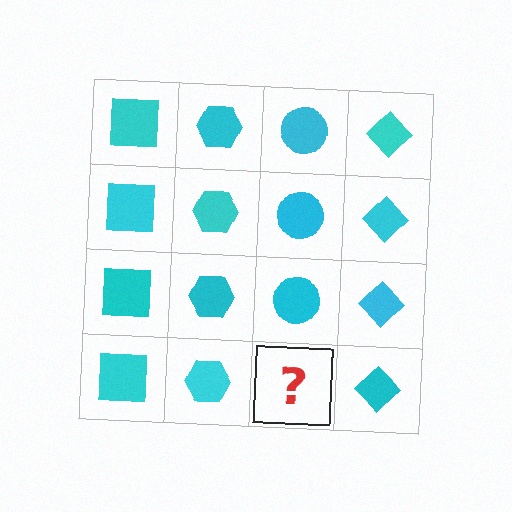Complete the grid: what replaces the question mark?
The question mark should be replaced with a cyan circle.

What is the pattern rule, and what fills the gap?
The rule is that each column has a consistent shape. The gap should be filled with a cyan circle.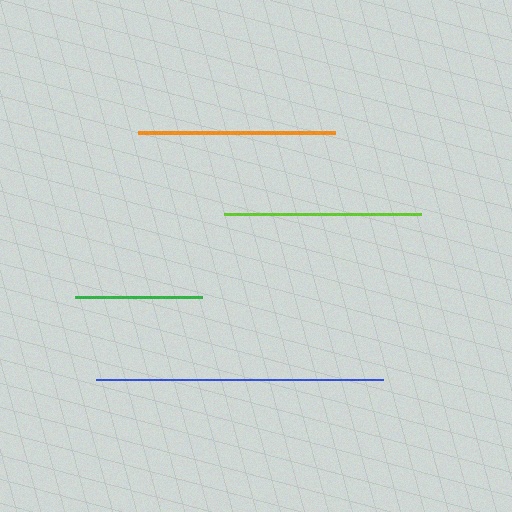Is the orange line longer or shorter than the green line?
The orange line is longer than the green line.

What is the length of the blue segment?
The blue segment is approximately 287 pixels long.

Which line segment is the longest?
The blue line is the longest at approximately 287 pixels.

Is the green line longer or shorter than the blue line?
The blue line is longer than the green line.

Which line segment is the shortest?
The green line is the shortest at approximately 127 pixels.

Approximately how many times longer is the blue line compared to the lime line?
The blue line is approximately 1.5 times the length of the lime line.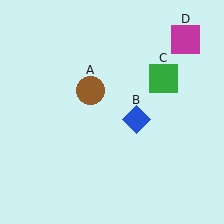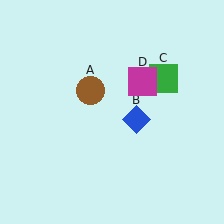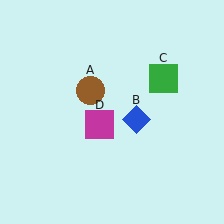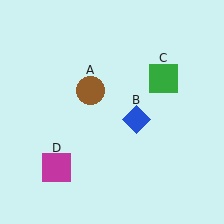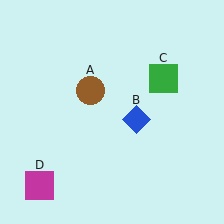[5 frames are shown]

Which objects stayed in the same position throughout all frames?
Brown circle (object A) and blue diamond (object B) and green square (object C) remained stationary.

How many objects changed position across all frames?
1 object changed position: magenta square (object D).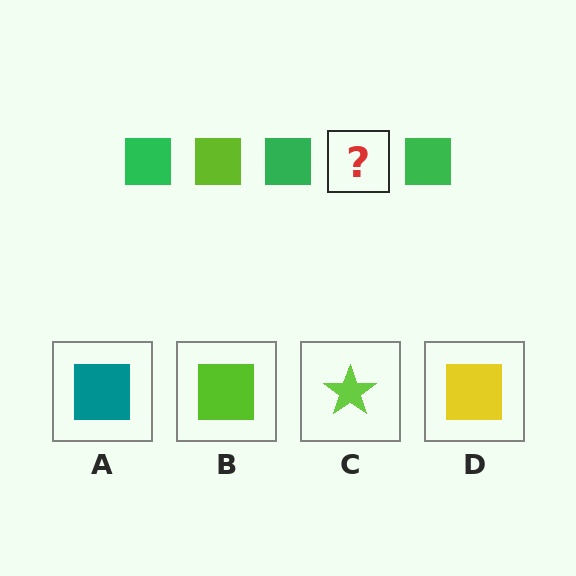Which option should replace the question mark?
Option B.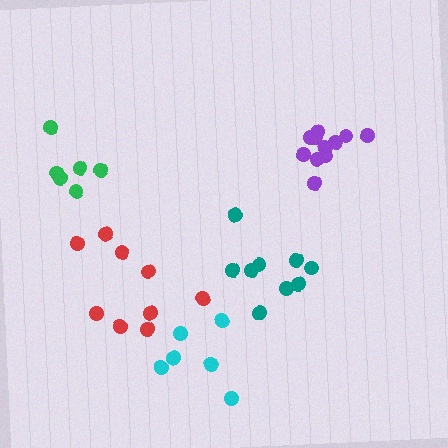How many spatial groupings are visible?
There are 5 spatial groupings.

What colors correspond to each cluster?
The clusters are colored: red, green, teal, purple, cyan.